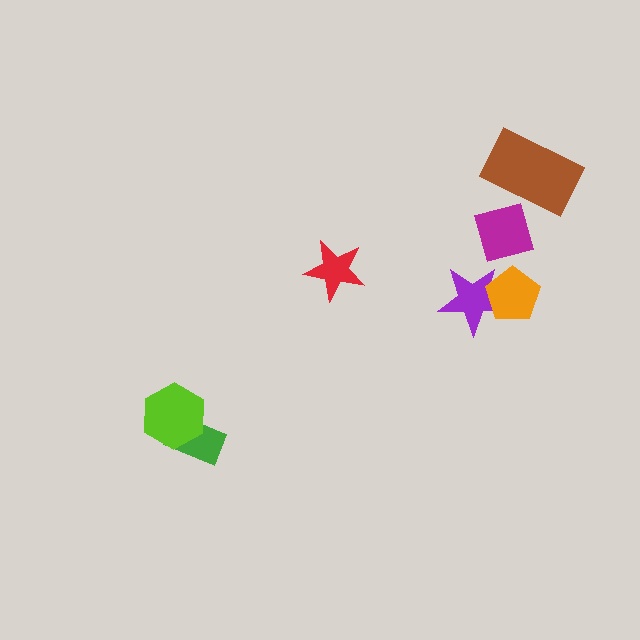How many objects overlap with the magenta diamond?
1 object overlaps with the magenta diamond.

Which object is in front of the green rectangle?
The lime hexagon is in front of the green rectangle.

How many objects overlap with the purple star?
1 object overlaps with the purple star.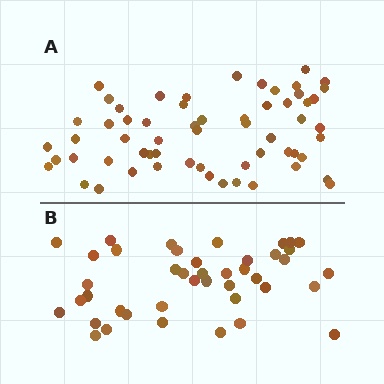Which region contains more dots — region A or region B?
Region A (the top region) has more dots.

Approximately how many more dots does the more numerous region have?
Region A has approximately 20 more dots than region B.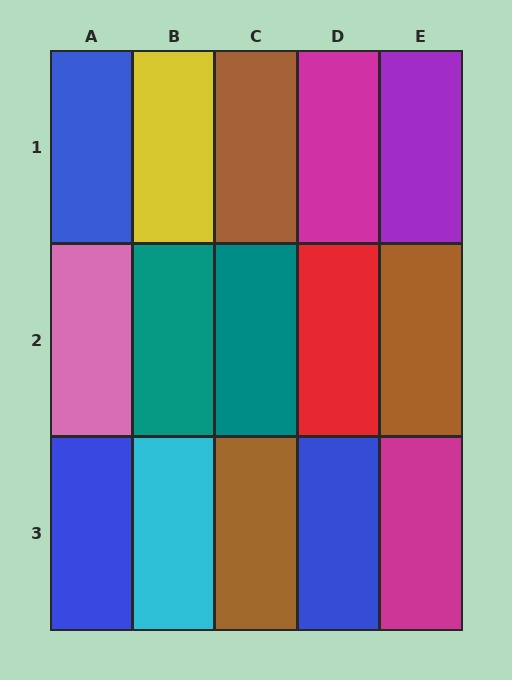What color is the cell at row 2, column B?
Teal.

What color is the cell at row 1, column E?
Purple.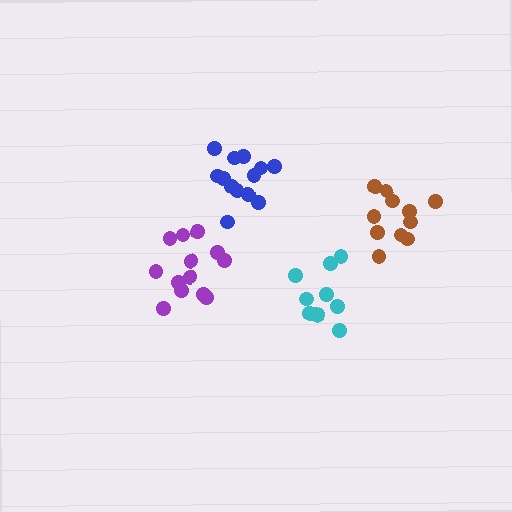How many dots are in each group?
Group 1: 13 dots, Group 2: 10 dots, Group 3: 11 dots, Group 4: 13 dots (47 total).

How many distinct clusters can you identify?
There are 4 distinct clusters.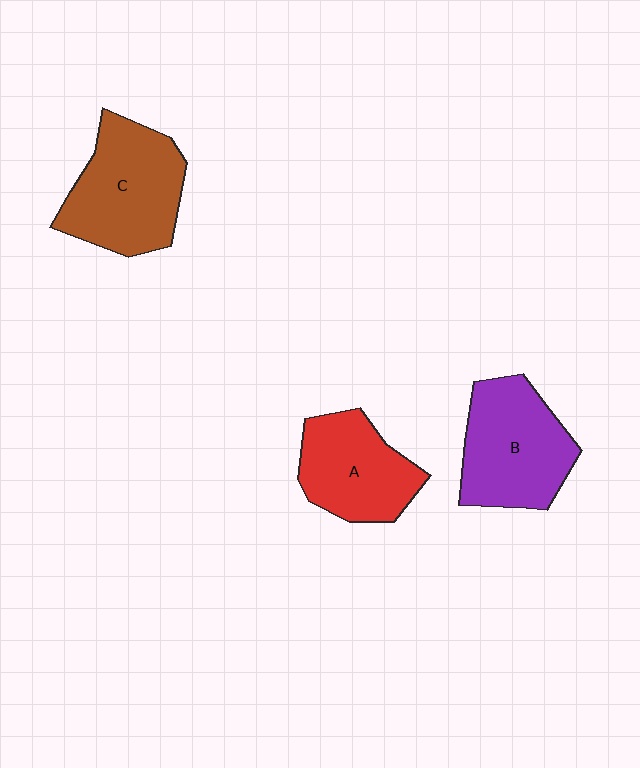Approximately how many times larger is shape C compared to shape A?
Approximately 1.3 times.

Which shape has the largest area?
Shape C (brown).